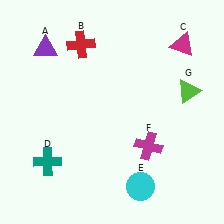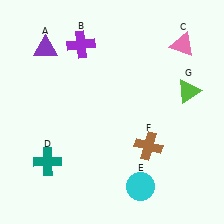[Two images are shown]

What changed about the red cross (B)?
In Image 1, B is red. In Image 2, it changed to purple.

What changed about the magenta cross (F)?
In Image 1, F is magenta. In Image 2, it changed to brown.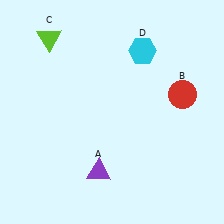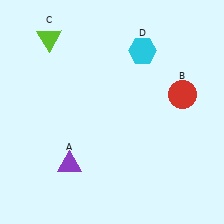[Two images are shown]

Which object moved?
The purple triangle (A) moved left.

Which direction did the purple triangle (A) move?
The purple triangle (A) moved left.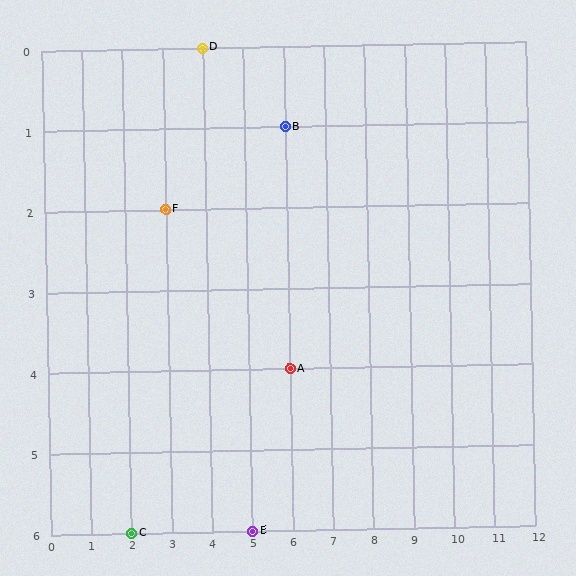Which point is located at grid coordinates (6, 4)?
Point A is at (6, 4).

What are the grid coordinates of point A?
Point A is at grid coordinates (6, 4).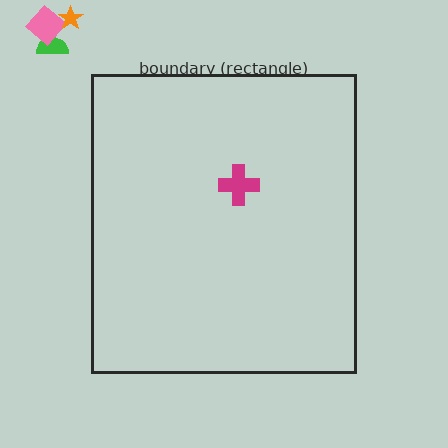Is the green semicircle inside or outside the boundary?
Outside.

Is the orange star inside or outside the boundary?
Outside.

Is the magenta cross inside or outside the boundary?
Inside.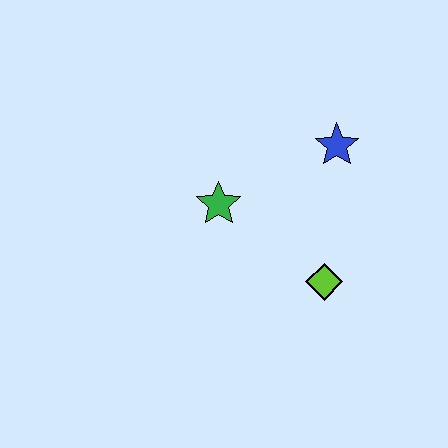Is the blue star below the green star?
No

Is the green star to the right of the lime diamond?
No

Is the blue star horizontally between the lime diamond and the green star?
No